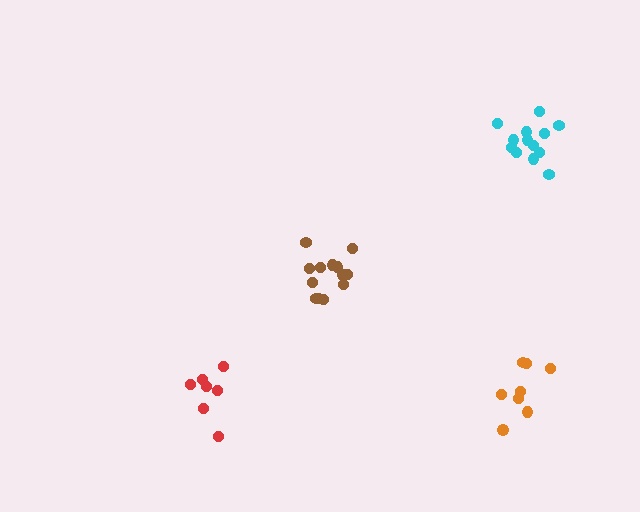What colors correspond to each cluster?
The clusters are colored: cyan, red, brown, orange.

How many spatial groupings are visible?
There are 4 spatial groupings.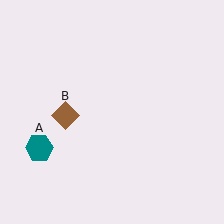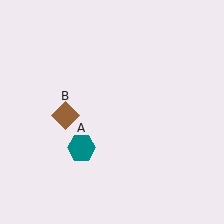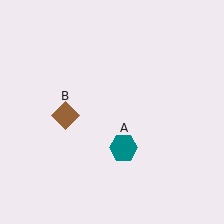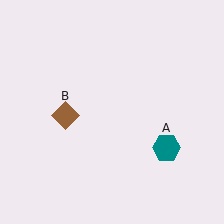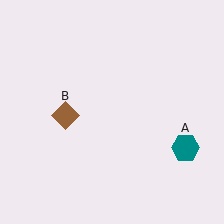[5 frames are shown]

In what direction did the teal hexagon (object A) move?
The teal hexagon (object A) moved right.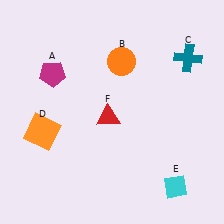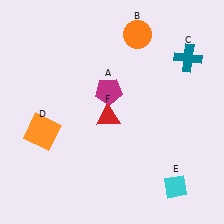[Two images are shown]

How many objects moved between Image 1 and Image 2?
2 objects moved between the two images.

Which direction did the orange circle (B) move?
The orange circle (B) moved up.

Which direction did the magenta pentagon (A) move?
The magenta pentagon (A) moved right.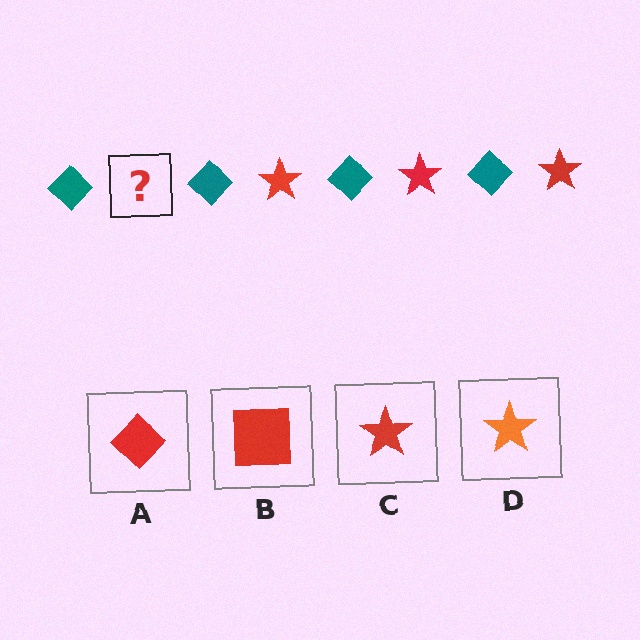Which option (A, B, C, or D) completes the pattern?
C.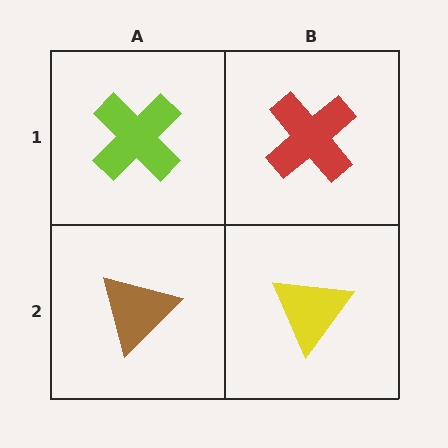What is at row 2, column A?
A brown triangle.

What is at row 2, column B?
A yellow triangle.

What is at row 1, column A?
A lime cross.